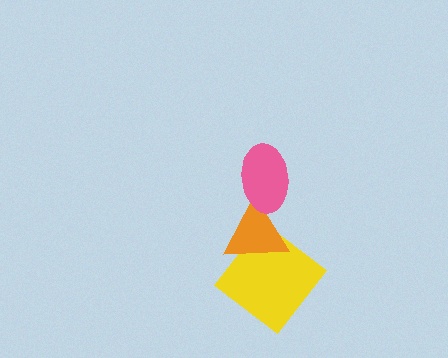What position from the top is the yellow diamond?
The yellow diamond is 3rd from the top.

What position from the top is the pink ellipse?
The pink ellipse is 1st from the top.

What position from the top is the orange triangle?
The orange triangle is 2nd from the top.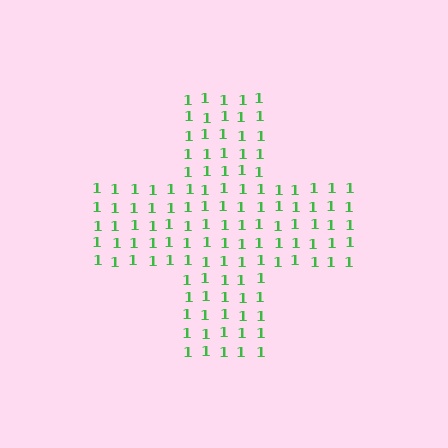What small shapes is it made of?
It is made of small digit 1's.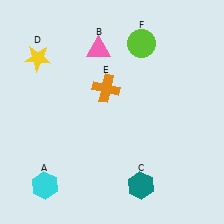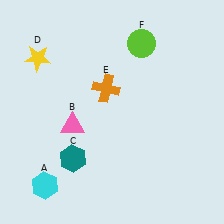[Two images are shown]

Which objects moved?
The objects that moved are: the pink triangle (B), the teal hexagon (C).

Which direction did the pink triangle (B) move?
The pink triangle (B) moved down.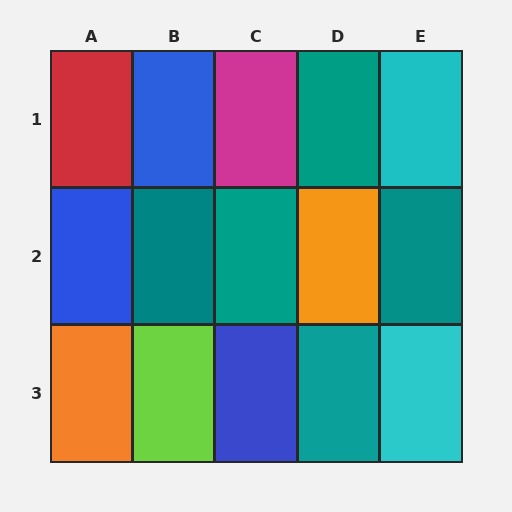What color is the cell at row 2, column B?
Teal.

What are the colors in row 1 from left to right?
Red, blue, magenta, teal, cyan.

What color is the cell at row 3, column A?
Orange.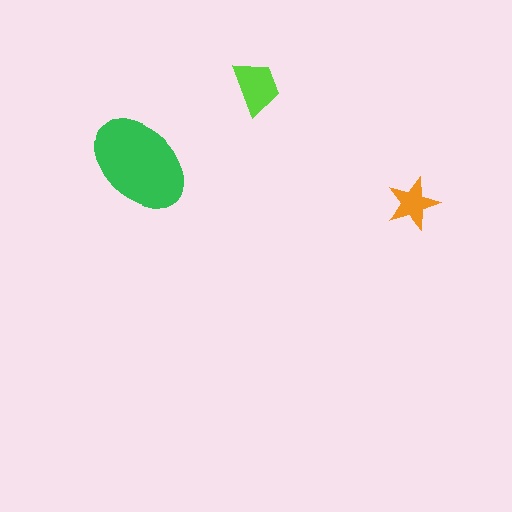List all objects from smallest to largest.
The orange star, the lime trapezoid, the green ellipse.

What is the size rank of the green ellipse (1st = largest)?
1st.